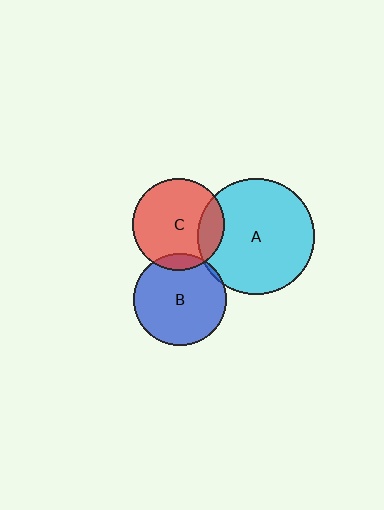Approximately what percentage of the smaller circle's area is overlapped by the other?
Approximately 20%.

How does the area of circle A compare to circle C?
Approximately 1.6 times.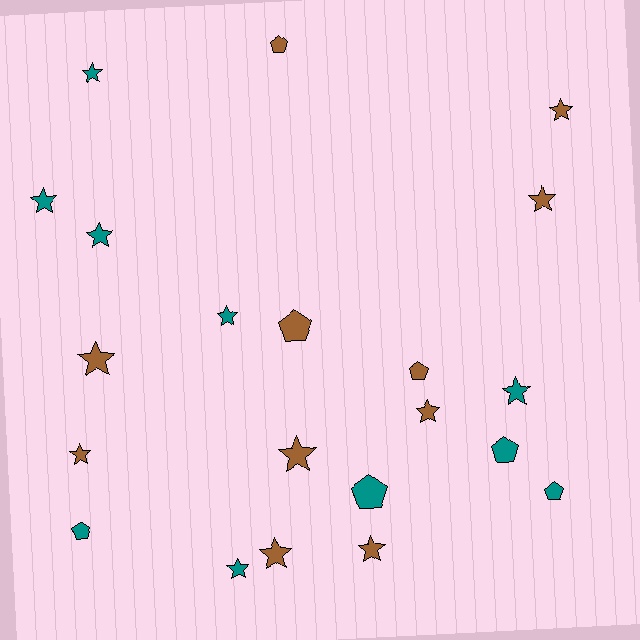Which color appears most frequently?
Brown, with 11 objects.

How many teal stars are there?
There are 6 teal stars.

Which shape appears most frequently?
Star, with 14 objects.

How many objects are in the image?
There are 21 objects.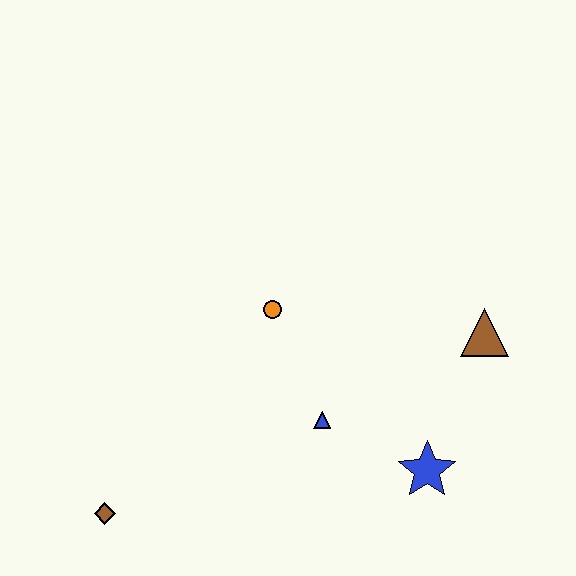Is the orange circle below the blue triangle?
No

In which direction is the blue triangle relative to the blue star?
The blue triangle is to the left of the blue star.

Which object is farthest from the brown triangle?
The brown diamond is farthest from the brown triangle.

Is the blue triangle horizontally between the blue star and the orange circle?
Yes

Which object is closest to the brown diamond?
The blue triangle is closest to the brown diamond.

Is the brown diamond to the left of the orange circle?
Yes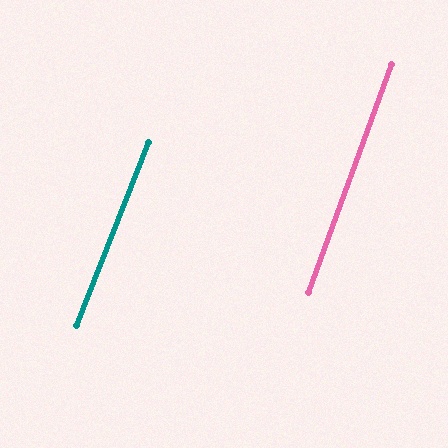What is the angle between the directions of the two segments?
Approximately 2 degrees.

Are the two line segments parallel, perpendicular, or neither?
Parallel — their directions differ by only 1.6°.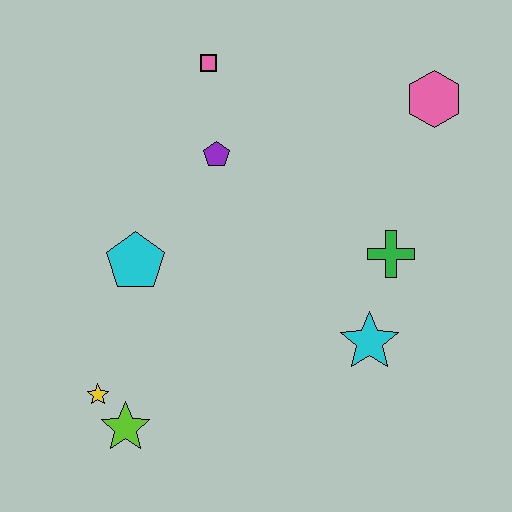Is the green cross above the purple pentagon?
No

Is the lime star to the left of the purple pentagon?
Yes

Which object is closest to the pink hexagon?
The green cross is closest to the pink hexagon.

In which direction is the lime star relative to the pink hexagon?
The lime star is below the pink hexagon.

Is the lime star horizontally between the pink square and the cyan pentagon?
No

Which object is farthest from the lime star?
The pink hexagon is farthest from the lime star.